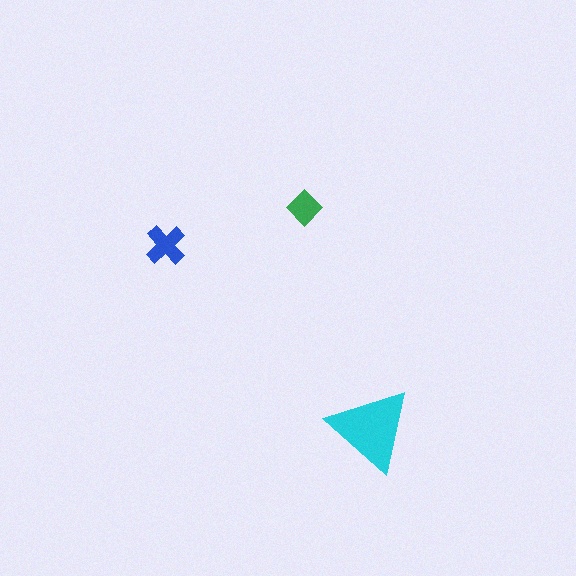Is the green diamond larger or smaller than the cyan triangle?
Smaller.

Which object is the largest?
The cyan triangle.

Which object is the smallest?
The green diamond.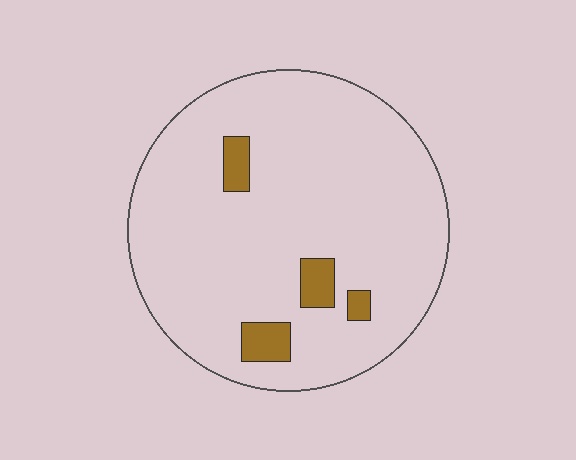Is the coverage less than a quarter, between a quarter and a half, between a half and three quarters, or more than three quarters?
Less than a quarter.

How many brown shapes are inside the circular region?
4.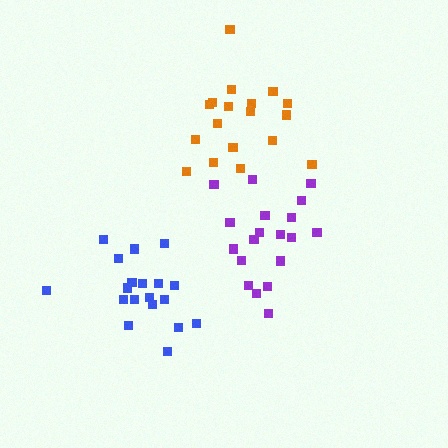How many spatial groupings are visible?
There are 3 spatial groupings.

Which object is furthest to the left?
The blue cluster is leftmost.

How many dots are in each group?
Group 1: 18 dots, Group 2: 19 dots, Group 3: 19 dots (56 total).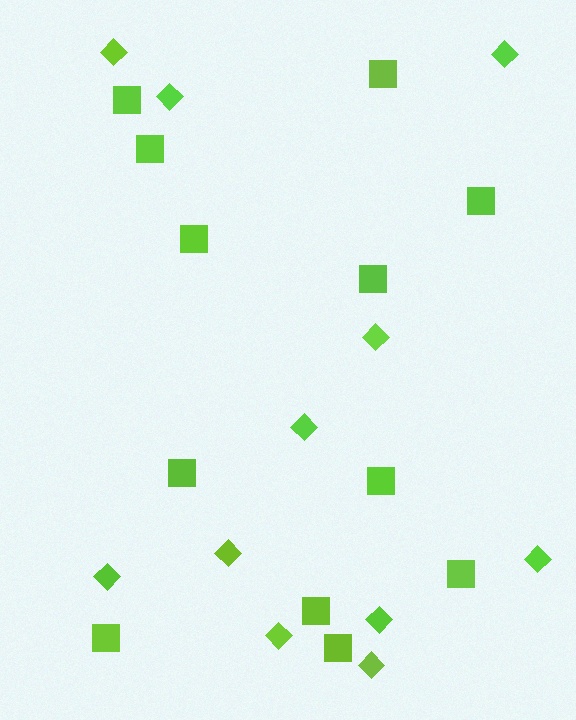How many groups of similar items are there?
There are 2 groups: one group of squares (12) and one group of diamonds (11).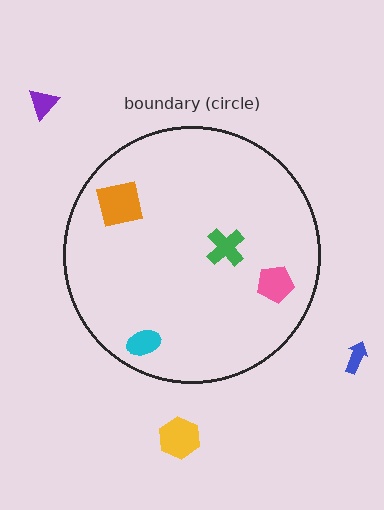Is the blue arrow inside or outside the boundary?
Outside.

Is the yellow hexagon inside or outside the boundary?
Outside.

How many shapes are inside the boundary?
4 inside, 3 outside.